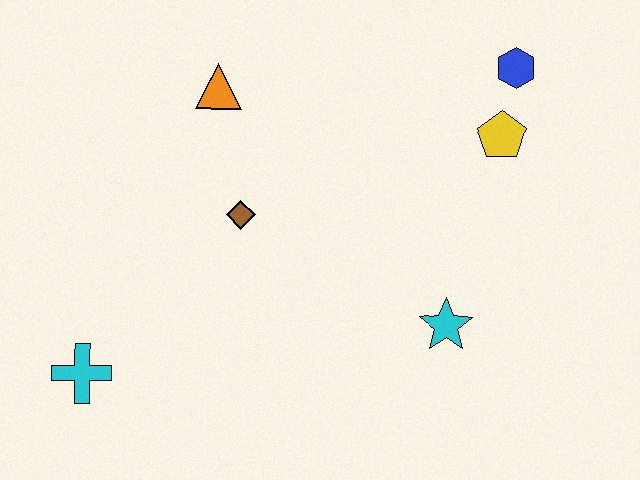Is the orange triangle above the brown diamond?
Yes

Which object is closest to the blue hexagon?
The yellow pentagon is closest to the blue hexagon.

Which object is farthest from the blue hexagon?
The cyan cross is farthest from the blue hexagon.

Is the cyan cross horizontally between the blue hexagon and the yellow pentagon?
No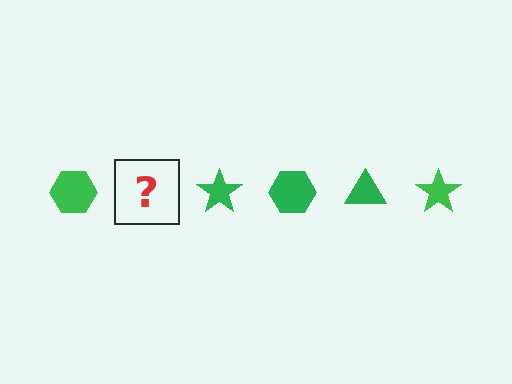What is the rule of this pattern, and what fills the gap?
The rule is that the pattern cycles through hexagon, triangle, star shapes in green. The gap should be filled with a green triangle.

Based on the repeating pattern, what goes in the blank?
The blank should be a green triangle.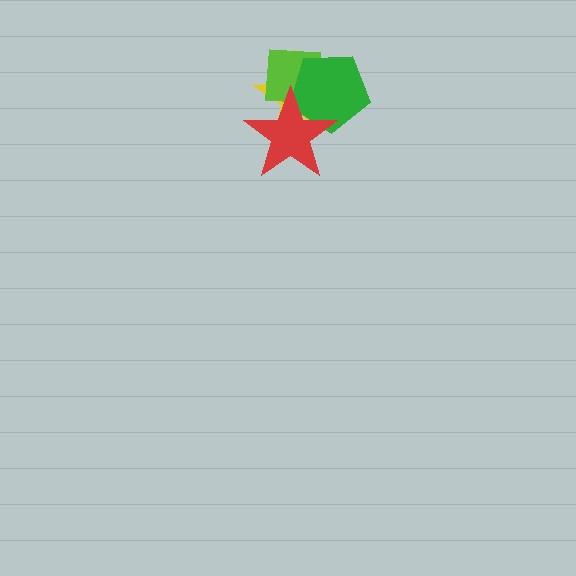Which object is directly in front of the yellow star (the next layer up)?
The lime square is directly in front of the yellow star.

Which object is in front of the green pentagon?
The red star is in front of the green pentagon.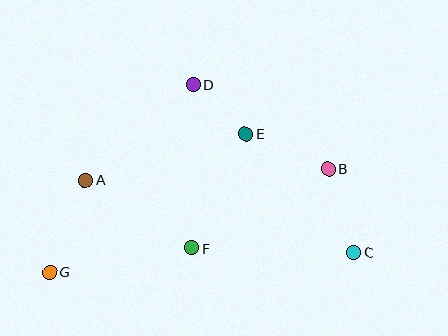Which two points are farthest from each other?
Points C and G are farthest from each other.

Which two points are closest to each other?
Points D and E are closest to each other.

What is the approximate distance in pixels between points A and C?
The distance between A and C is approximately 278 pixels.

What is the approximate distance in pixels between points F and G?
The distance between F and G is approximately 144 pixels.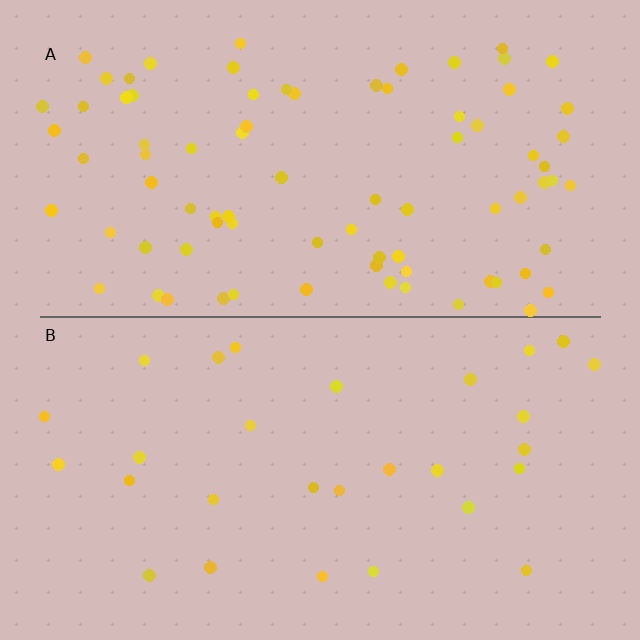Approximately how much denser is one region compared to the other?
Approximately 2.8× — region A over region B.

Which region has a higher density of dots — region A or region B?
A (the top).